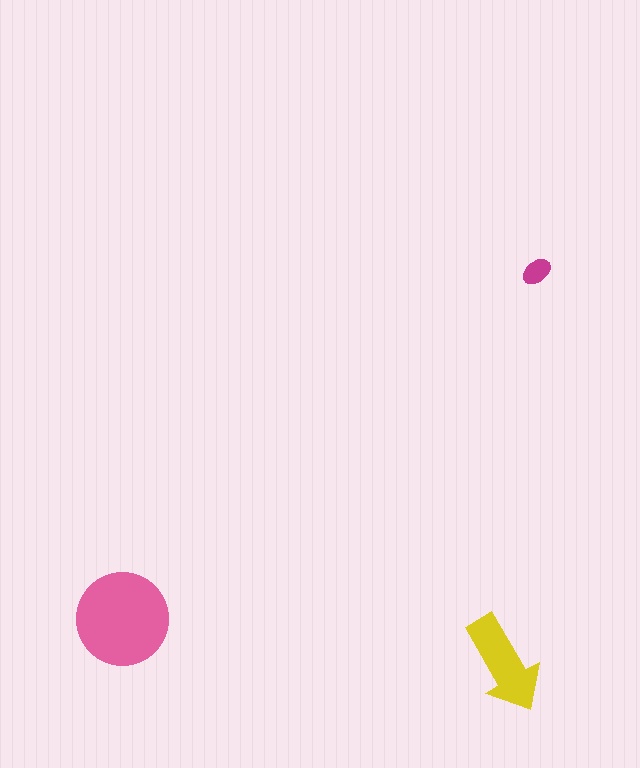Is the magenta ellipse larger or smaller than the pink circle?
Smaller.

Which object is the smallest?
The magenta ellipse.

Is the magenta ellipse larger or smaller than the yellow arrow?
Smaller.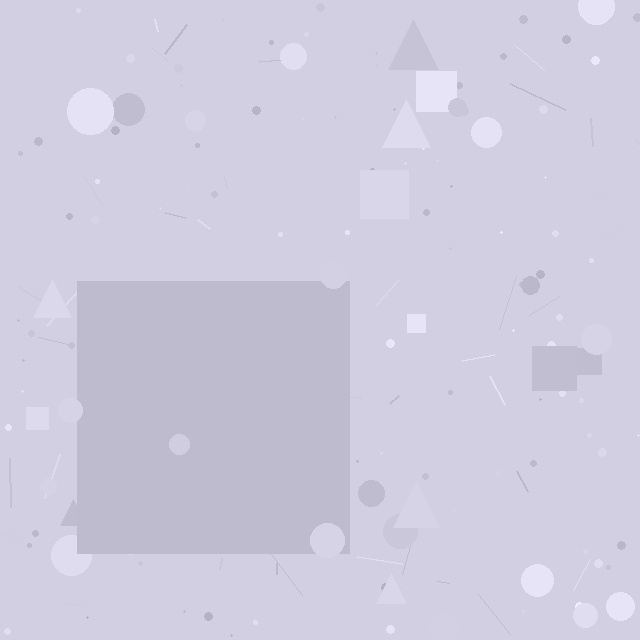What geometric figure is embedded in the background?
A square is embedded in the background.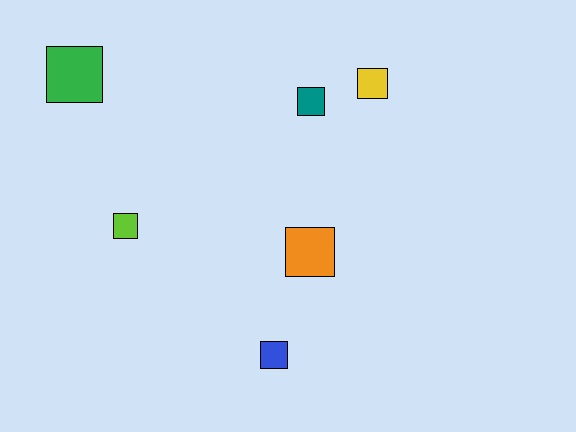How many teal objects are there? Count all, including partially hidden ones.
There is 1 teal object.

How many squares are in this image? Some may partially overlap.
There are 6 squares.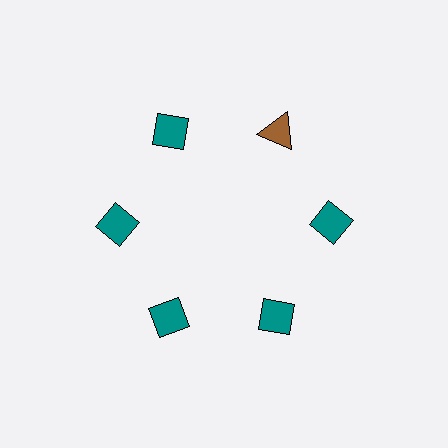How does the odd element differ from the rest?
It differs in both color (brown instead of teal) and shape (triangle instead of diamond).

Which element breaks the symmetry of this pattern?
The brown triangle at roughly the 1 o'clock position breaks the symmetry. All other shapes are teal diamonds.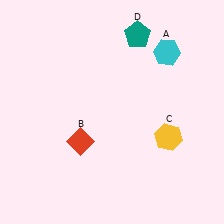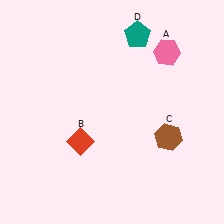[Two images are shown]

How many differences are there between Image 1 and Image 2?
There are 2 differences between the two images.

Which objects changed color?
A changed from cyan to pink. C changed from yellow to brown.